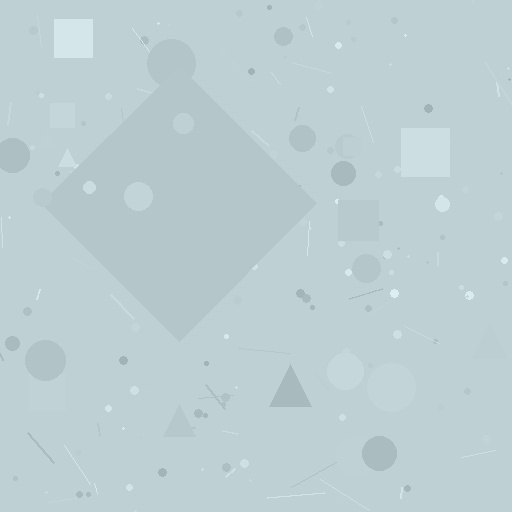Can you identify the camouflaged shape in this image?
The camouflaged shape is a diamond.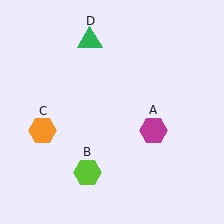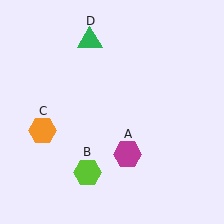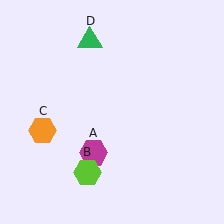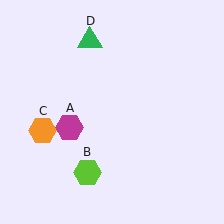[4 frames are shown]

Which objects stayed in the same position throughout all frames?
Lime hexagon (object B) and orange hexagon (object C) and green triangle (object D) remained stationary.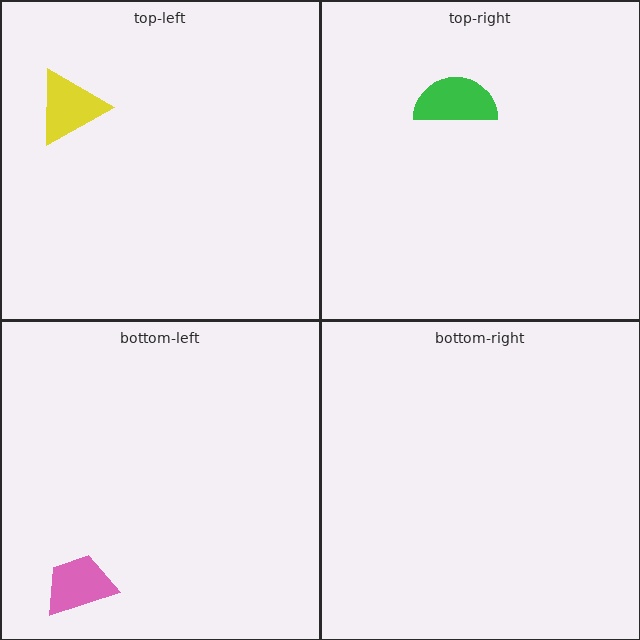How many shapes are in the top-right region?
1.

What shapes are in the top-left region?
The yellow triangle.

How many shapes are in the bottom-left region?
1.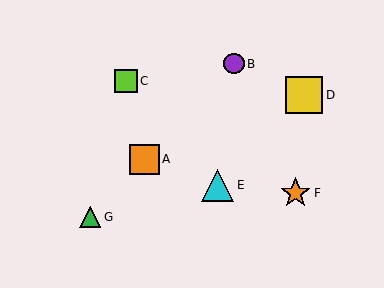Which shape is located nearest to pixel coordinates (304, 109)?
The yellow square (labeled D) at (304, 95) is nearest to that location.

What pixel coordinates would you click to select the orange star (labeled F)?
Click at (295, 193) to select the orange star F.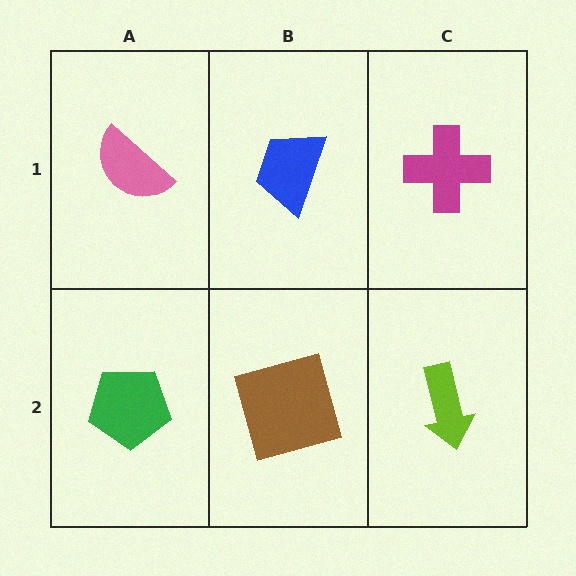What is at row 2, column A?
A green pentagon.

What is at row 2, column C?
A lime arrow.